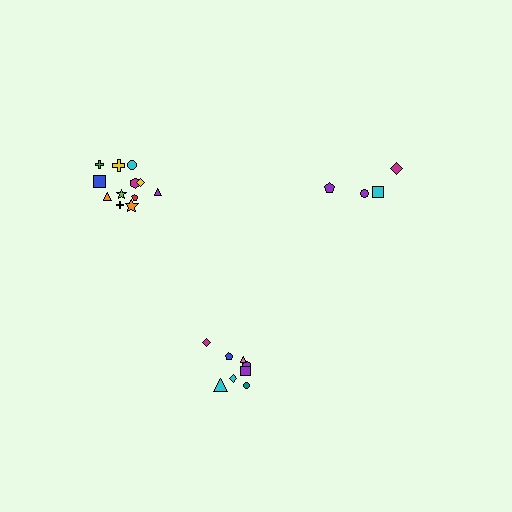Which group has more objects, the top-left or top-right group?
The top-left group.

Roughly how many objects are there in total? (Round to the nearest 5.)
Roughly 25 objects in total.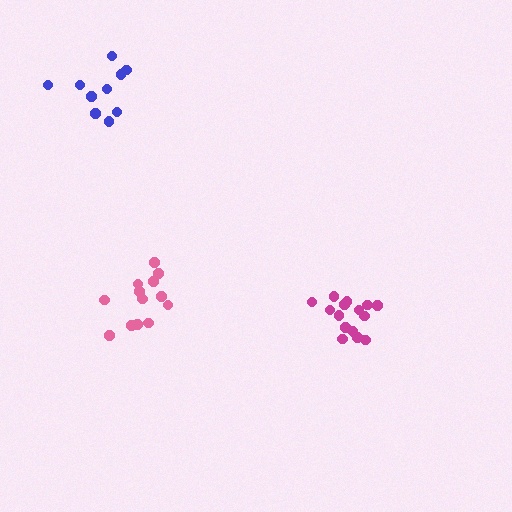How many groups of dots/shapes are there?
There are 3 groups.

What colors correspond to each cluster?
The clusters are colored: pink, blue, magenta.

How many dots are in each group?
Group 1: 14 dots, Group 2: 10 dots, Group 3: 15 dots (39 total).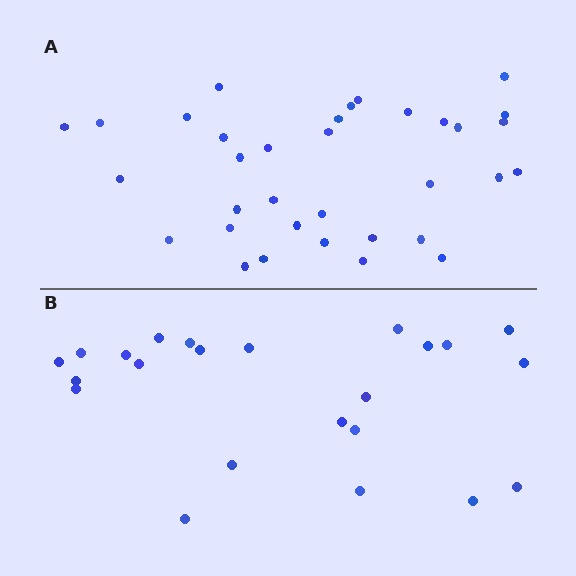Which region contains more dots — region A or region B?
Region A (the top region) has more dots.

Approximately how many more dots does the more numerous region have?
Region A has roughly 12 or so more dots than region B.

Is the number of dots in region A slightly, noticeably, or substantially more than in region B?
Region A has substantially more. The ratio is roughly 1.5 to 1.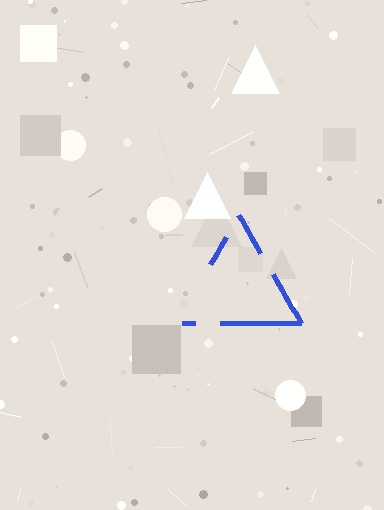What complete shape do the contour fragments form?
The contour fragments form a triangle.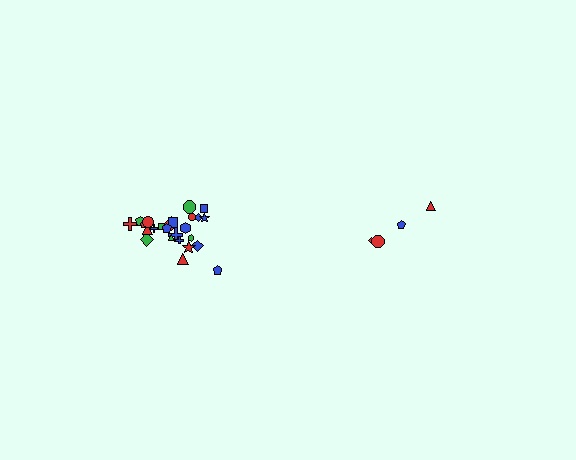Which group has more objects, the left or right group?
The left group.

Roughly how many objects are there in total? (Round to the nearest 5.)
Roughly 30 objects in total.